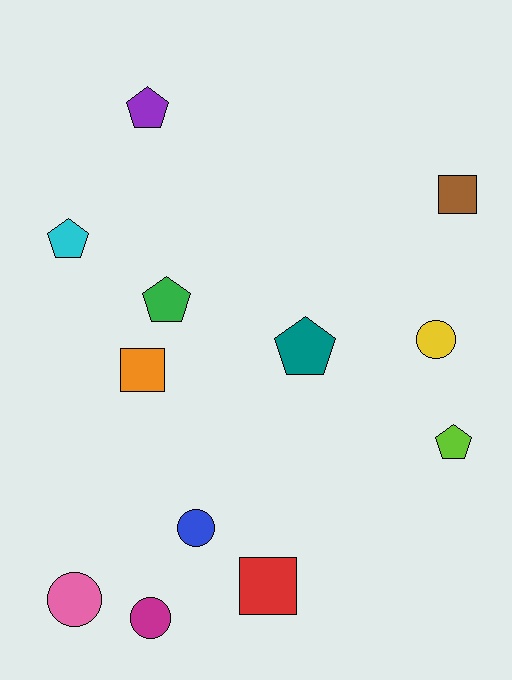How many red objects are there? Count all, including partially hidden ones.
There is 1 red object.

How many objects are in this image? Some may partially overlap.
There are 12 objects.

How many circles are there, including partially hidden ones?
There are 4 circles.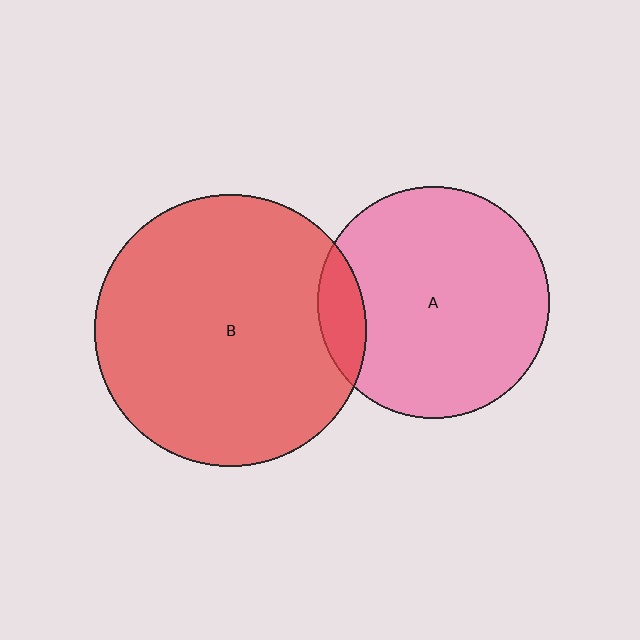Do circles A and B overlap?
Yes.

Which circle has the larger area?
Circle B (red).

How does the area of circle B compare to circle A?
Approximately 1.4 times.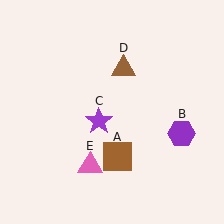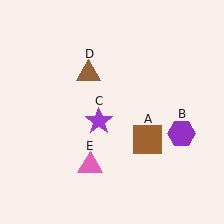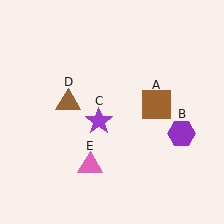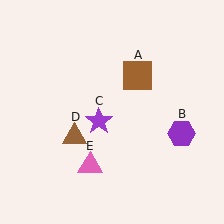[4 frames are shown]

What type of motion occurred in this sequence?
The brown square (object A), brown triangle (object D) rotated counterclockwise around the center of the scene.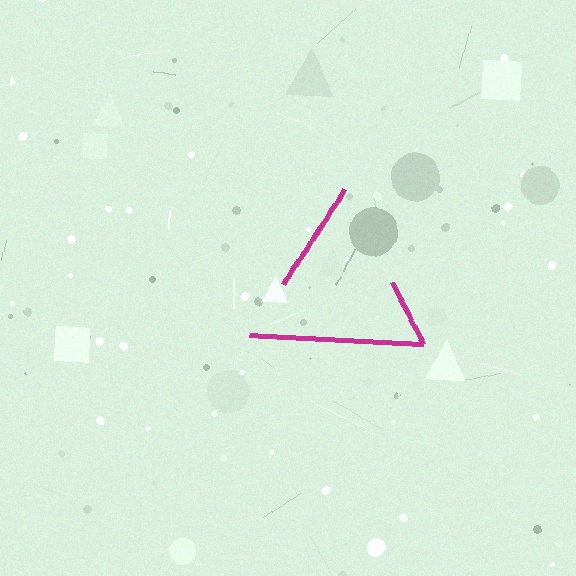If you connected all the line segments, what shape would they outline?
They would outline a triangle.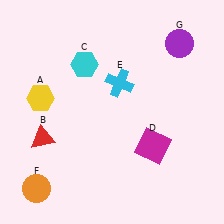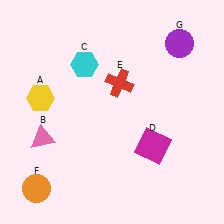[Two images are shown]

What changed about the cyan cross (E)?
In Image 1, E is cyan. In Image 2, it changed to red.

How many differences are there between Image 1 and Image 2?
There are 2 differences between the two images.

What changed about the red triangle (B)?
In Image 1, B is red. In Image 2, it changed to pink.